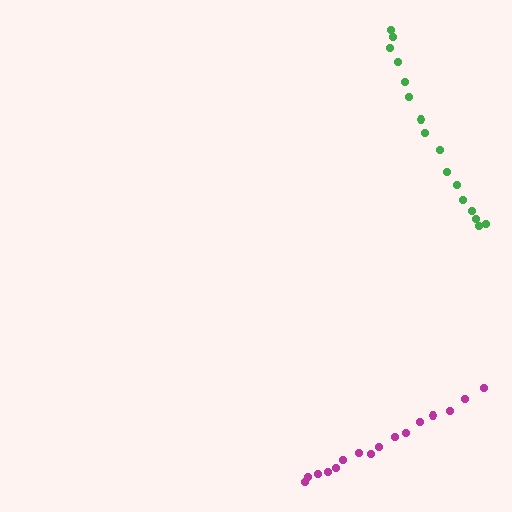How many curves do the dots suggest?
There are 2 distinct paths.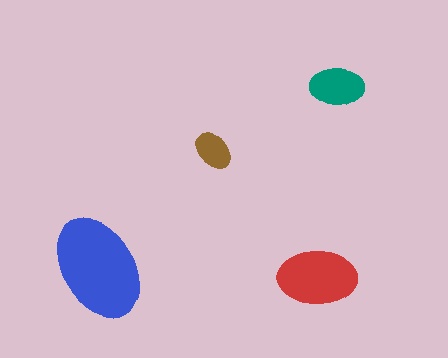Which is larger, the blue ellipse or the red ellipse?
The blue one.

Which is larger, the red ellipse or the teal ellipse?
The red one.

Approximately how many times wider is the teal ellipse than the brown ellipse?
About 1.5 times wider.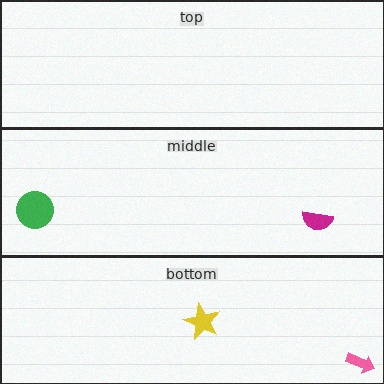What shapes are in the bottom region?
The pink arrow, the yellow star.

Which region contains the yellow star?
The bottom region.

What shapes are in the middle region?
The magenta semicircle, the green circle.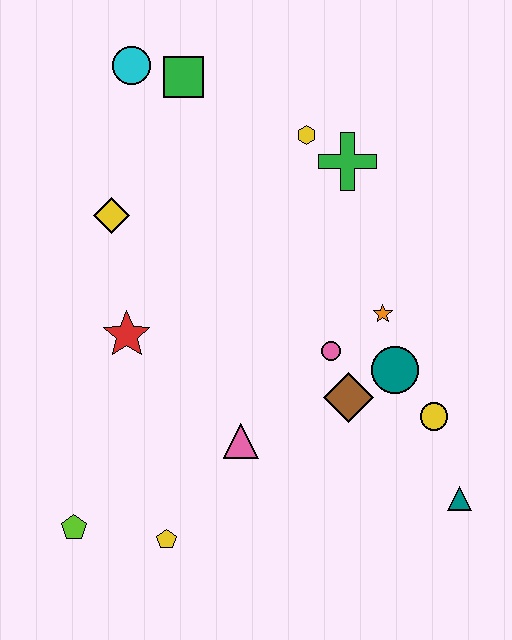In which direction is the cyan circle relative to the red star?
The cyan circle is above the red star.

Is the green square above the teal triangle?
Yes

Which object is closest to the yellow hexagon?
The green cross is closest to the yellow hexagon.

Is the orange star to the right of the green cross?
Yes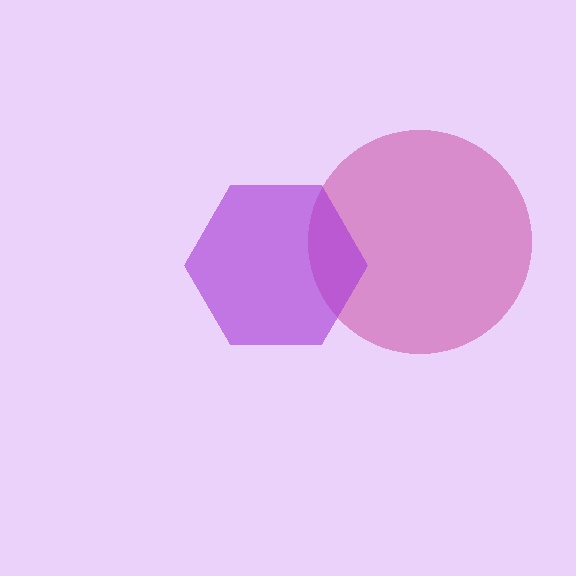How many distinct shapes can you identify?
There are 2 distinct shapes: a magenta circle, a purple hexagon.